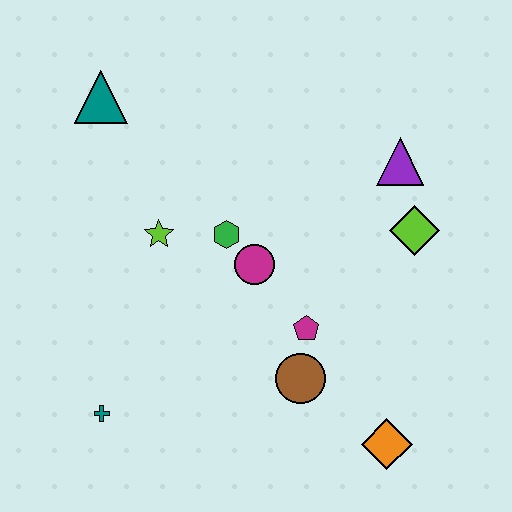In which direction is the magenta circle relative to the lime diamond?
The magenta circle is to the left of the lime diamond.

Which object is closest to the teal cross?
The lime star is closest to the teal cross.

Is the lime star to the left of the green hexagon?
Yes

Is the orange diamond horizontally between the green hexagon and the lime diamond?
Yes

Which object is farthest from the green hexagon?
The orange diamond is farthest from the green hexagon.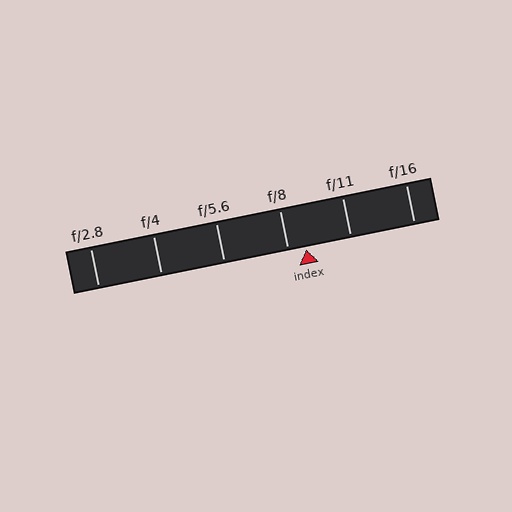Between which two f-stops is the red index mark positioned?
The index mark is between f/8 and f/11.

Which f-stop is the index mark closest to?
The index mark is closest to f/8.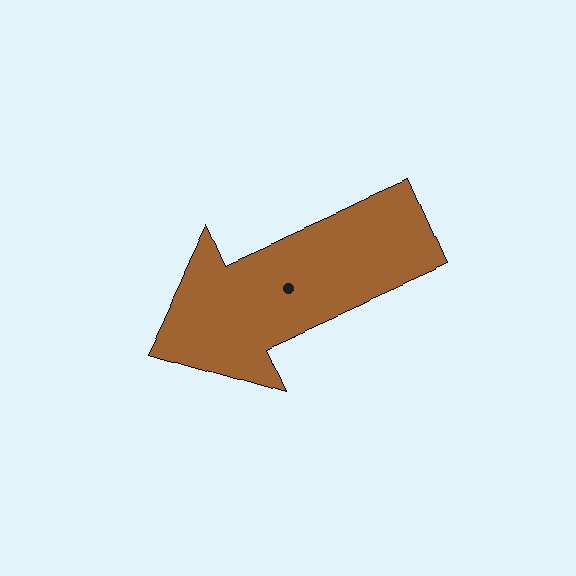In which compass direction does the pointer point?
Southwest.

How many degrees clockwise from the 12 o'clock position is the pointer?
Approximately 246 degrees.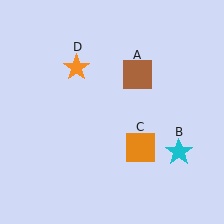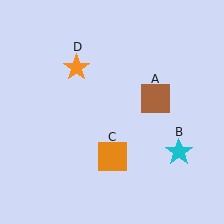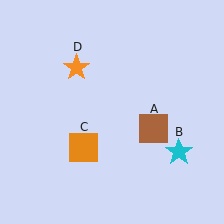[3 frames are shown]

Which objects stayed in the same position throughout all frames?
Cyan star (object B) and orange star (object D) remained stationary.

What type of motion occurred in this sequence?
The brown square (object A), orange square (object C) rotated clockwise around the center of the scene.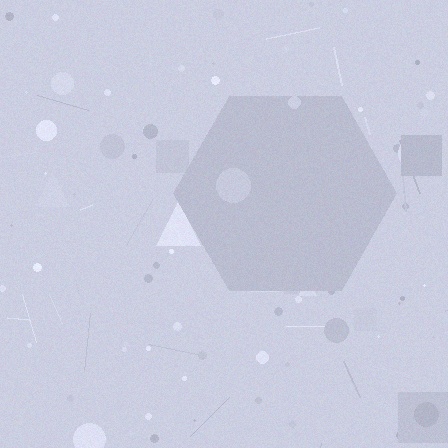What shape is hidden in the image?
A hexagon is hidden in the image.